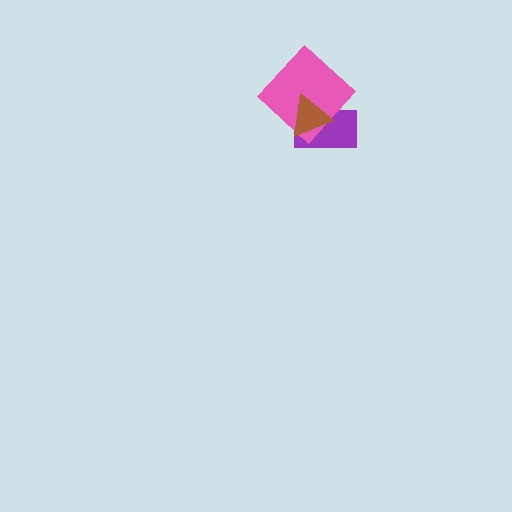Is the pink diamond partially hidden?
Yes, it is partially covered by another shape.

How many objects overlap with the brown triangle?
2 objects overlap with the brown triangle.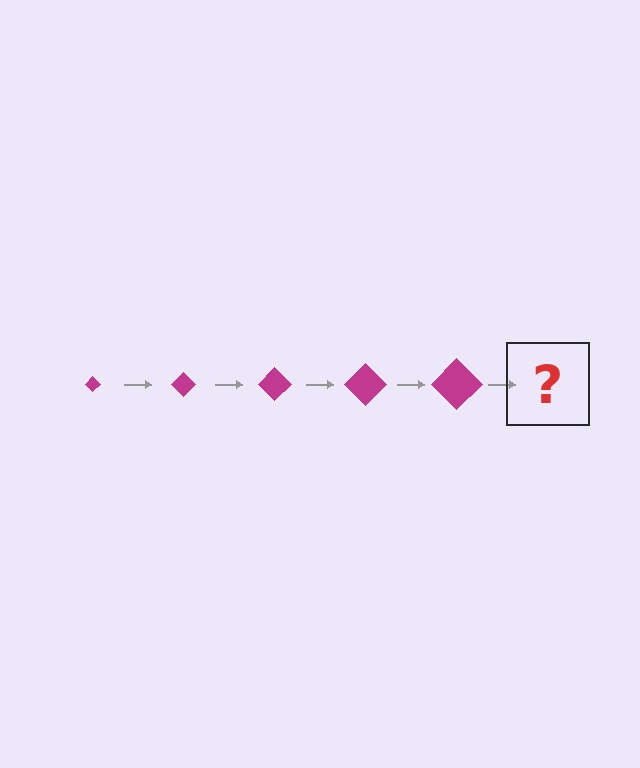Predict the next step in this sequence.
The next step is a magenta diamond, larger than the previous one.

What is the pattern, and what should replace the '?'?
The pattern is that the diamond gets progressively larger each step. The '?' should be a magenta diamond, larger than the previous one.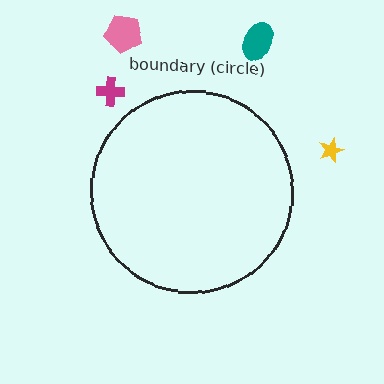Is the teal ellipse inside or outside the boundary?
Outside.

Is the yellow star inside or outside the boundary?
Outside.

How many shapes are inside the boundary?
0 inside, 4 outside.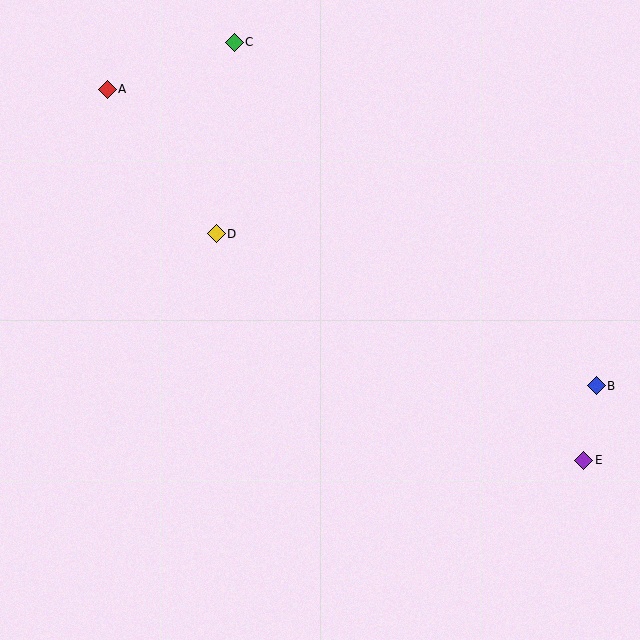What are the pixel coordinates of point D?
Point D is at (216, 234).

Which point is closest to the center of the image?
Point D at (216, 234) is closest to the center.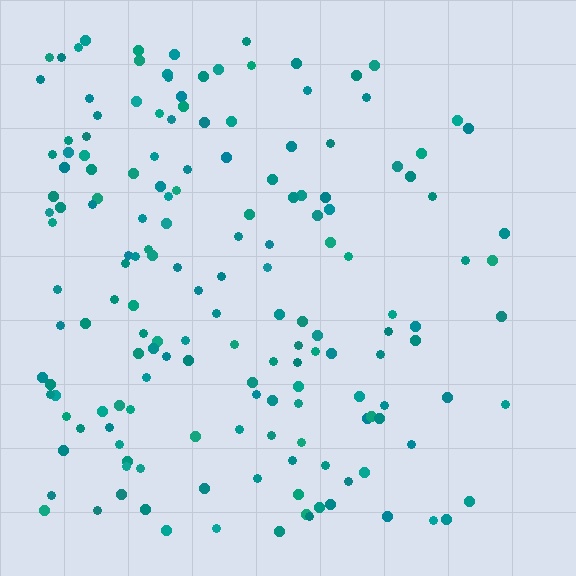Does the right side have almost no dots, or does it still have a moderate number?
Still a moderate number, just noticeably fewer than the left.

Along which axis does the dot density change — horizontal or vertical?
Horizontal.